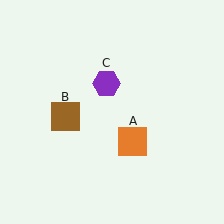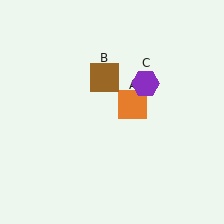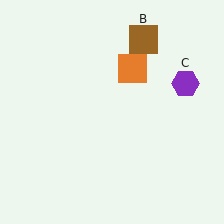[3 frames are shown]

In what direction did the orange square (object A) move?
The orange square (object A) moved up.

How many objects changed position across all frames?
3 objects changed position: orange square (object A), brown square (object B), purple hexagon (object C).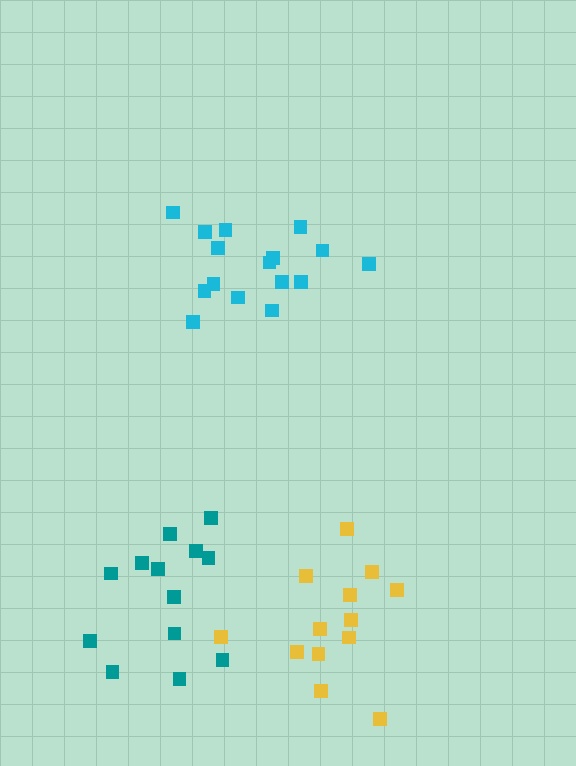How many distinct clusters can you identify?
There are 3 distinct clusters.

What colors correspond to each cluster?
The clusters are colored: teal, cyan, yellow.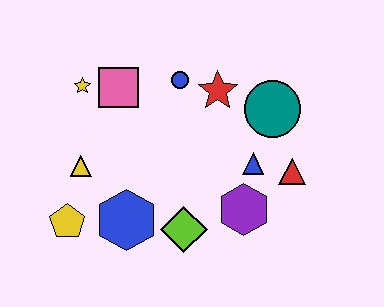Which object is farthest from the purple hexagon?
The yellow star is farthest from the purple hexagon.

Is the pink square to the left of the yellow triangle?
No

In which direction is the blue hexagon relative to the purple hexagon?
The blue hexagon is to the left of the purple hexagon.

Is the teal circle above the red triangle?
Yes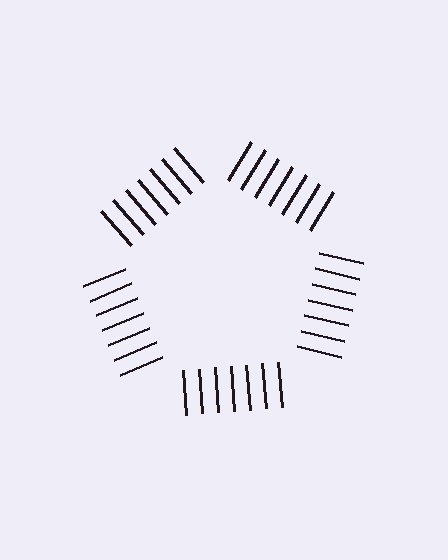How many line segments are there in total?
35 — 7 along each of the 5 edges.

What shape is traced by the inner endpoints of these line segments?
An illusory pentagon — the line segments terminate on its edges but no continuous stroke is drawn.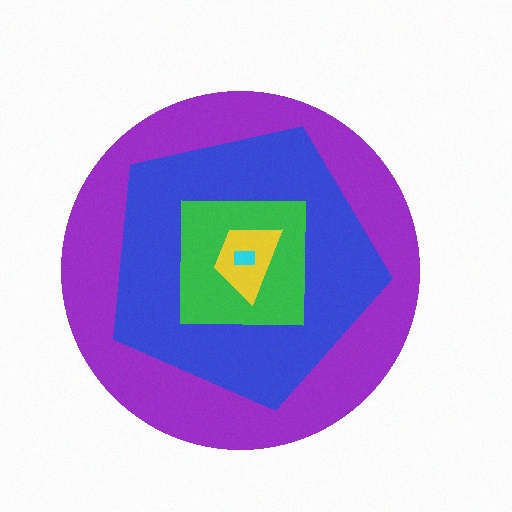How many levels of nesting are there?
5.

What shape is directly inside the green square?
The yellow trapezoid.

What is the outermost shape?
The purple circle.